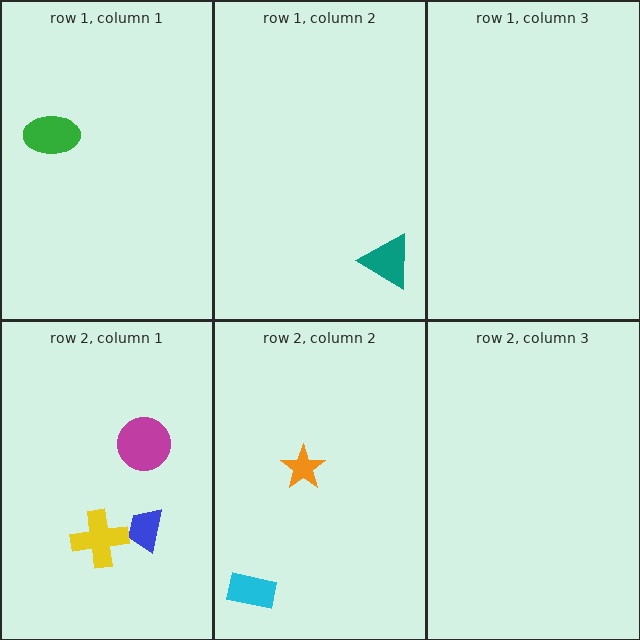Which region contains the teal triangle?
The row 1, column 2 region.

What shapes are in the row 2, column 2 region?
The orange star, the cyan rectangle.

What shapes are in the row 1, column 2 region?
The teal triangle.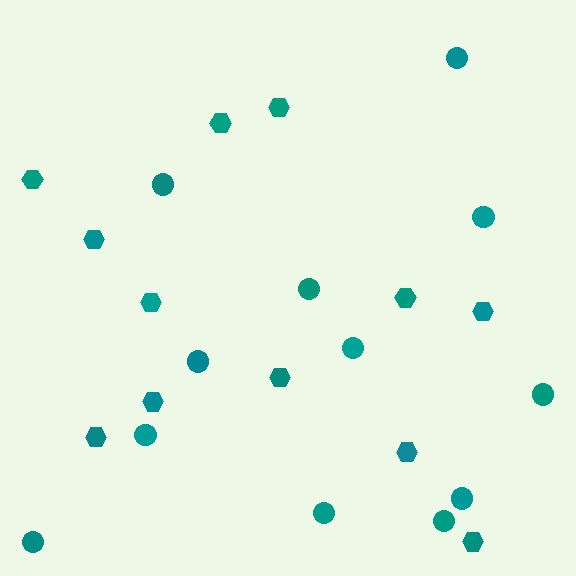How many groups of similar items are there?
There are 2 groups: one group of hexagons (12) and one group of circles (12).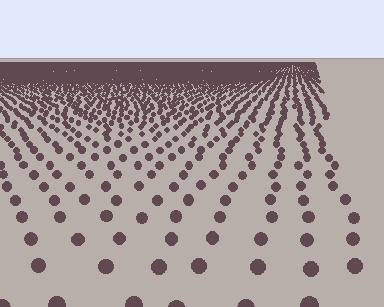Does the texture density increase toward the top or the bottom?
Density increases toward the top.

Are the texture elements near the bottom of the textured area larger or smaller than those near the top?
Larger. Near the bottom, elements are closer to the viewer and appear at a bigger on-screen size.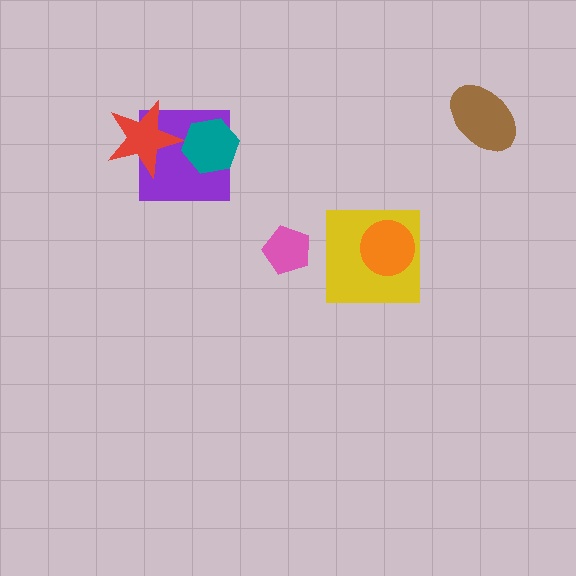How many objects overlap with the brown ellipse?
0 objects overlap with the brown ellipse.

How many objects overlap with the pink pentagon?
0 objects overlap with the pink pentagon.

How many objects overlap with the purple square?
2 objects overlap with the purple square.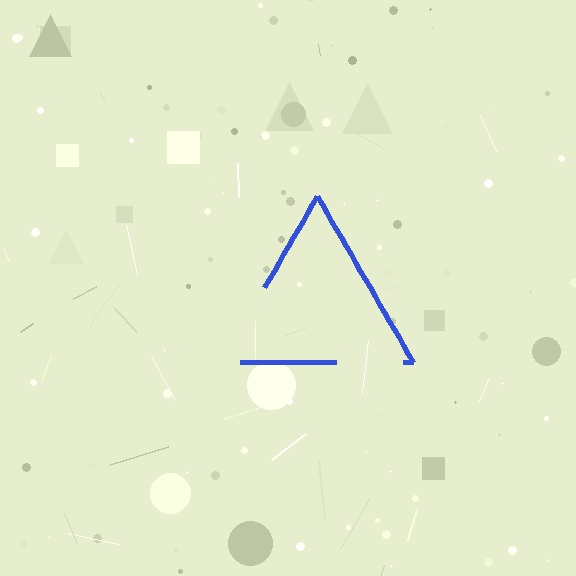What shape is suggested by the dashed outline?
The dashed outline suggests a triangle.